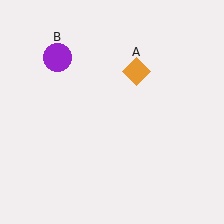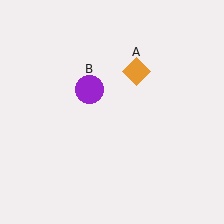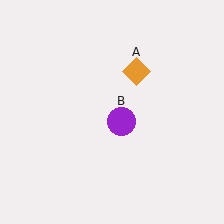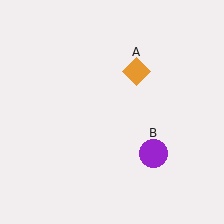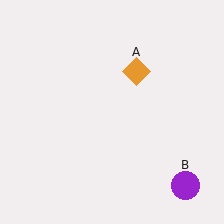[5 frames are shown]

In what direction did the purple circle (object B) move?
The purple circle (object B) moved down and to the right.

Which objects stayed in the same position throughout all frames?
Orange diamond (object A) remained stationary.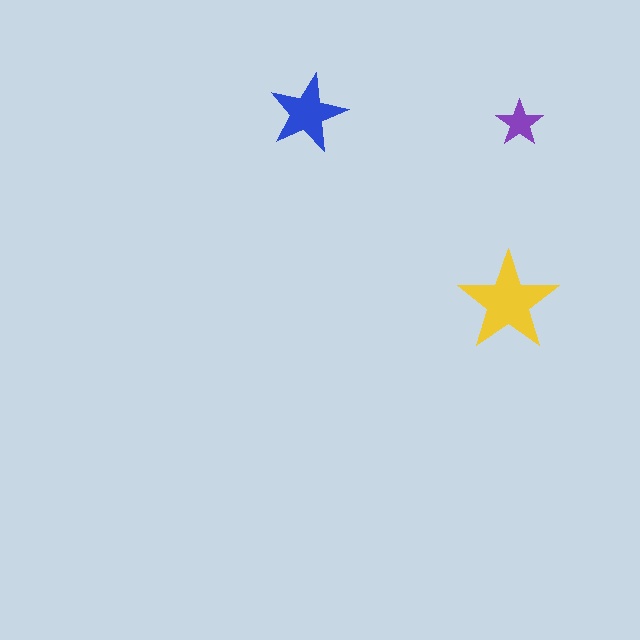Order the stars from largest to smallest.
the yellow one, the blue one, the purple one.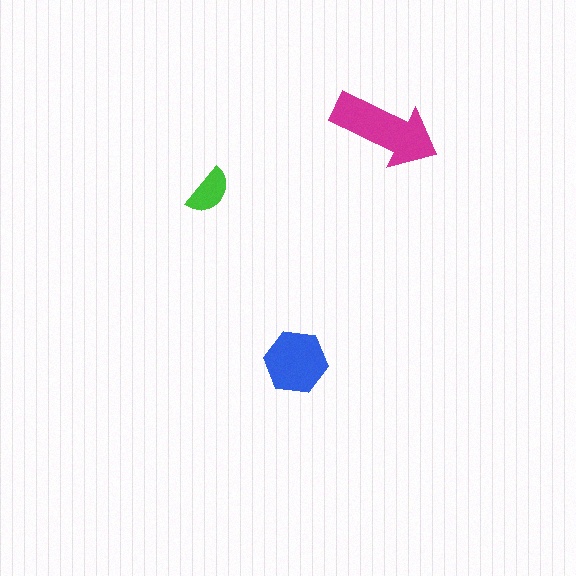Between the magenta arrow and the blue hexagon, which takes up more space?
The magenta arrow.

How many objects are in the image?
There are 3 objects in the image.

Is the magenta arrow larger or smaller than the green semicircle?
Larger.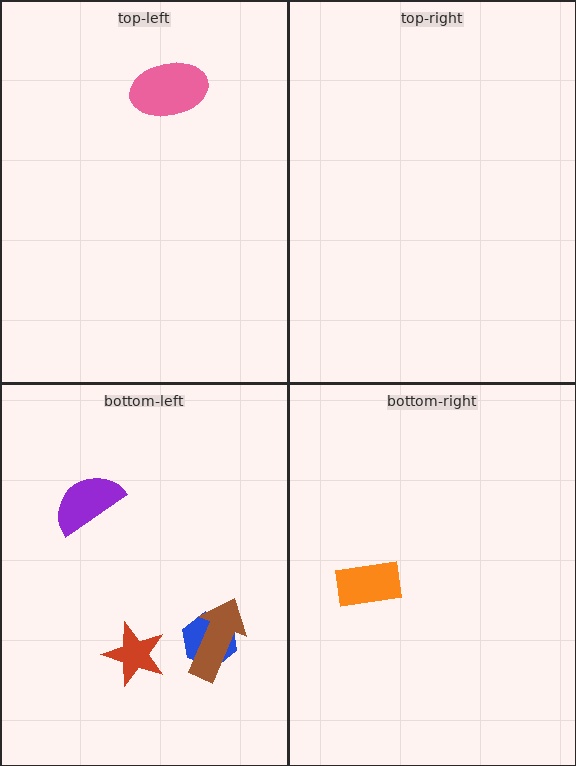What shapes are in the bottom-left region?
The blue hexagon, the red star, the brown arrow, the purple semicircle.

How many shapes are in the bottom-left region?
4.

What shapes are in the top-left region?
The pink ellipse.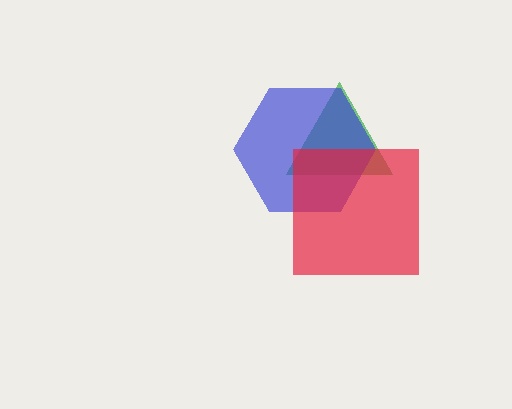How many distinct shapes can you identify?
There are 3 distinct shapes: a green triangle, a blue hexagon, a red square.